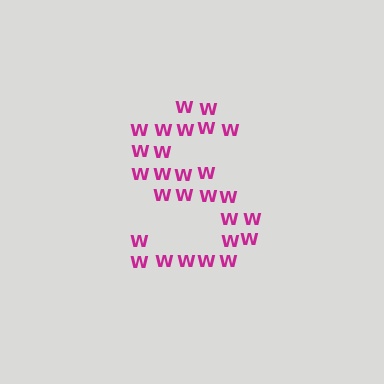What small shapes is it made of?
It is made of small letter W's.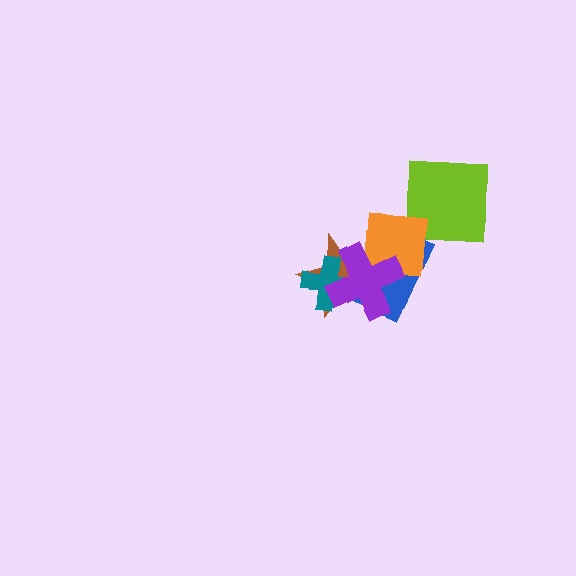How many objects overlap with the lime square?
1 object overlaps with the lime square.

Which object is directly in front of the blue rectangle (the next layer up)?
The brown star is directly in front of the blue rectangle.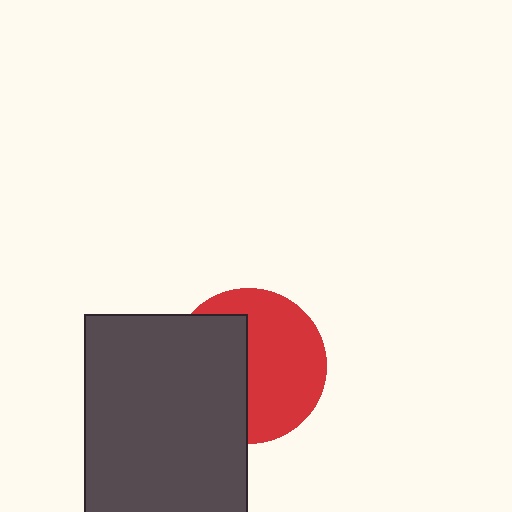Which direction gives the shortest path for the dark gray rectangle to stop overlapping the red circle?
Moving left gives the shortest separation.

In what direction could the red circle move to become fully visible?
The red circle could move right. That would shift it out from behind the dark gray rectangle entirely.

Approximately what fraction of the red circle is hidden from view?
Roughly 44% of the red circle is hidden behind the dark gray rectangle.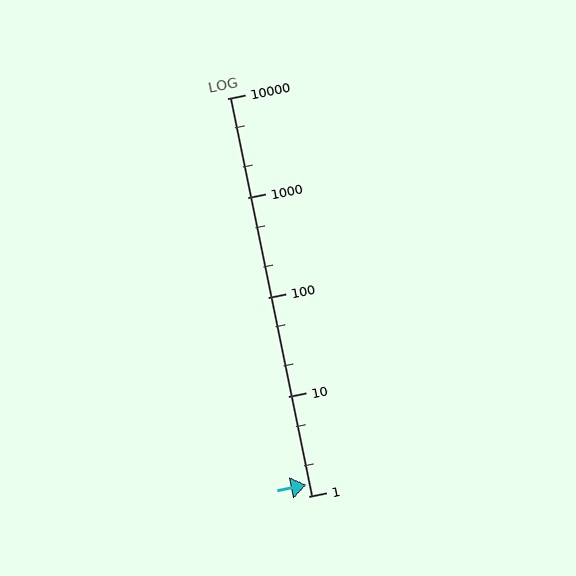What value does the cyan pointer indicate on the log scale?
The pointer indicates approximately 1.3.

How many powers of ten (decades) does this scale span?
The scale spans 4 decades, from 1 to 10000.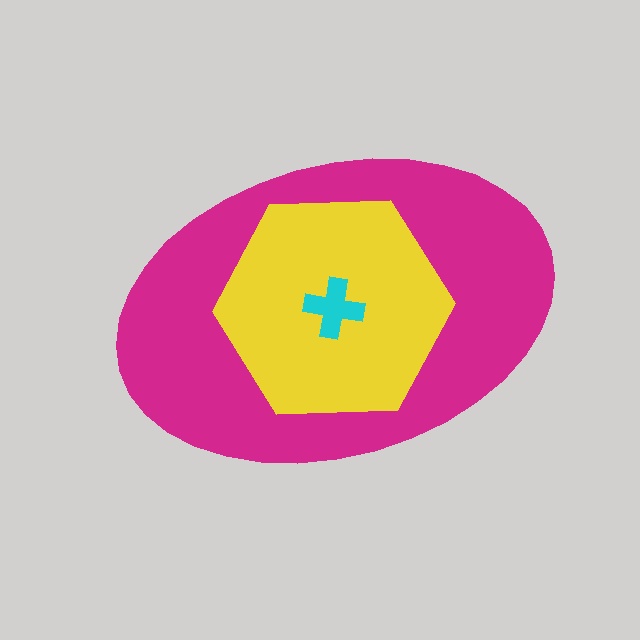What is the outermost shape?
The magenta ellipse.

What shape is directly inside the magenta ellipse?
The yellow hexagon.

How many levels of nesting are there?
3.